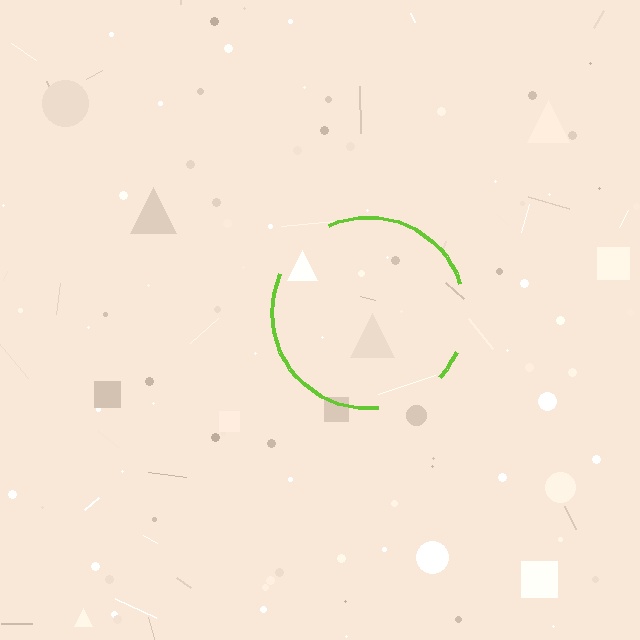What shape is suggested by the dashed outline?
The dashed outline suggests a circle.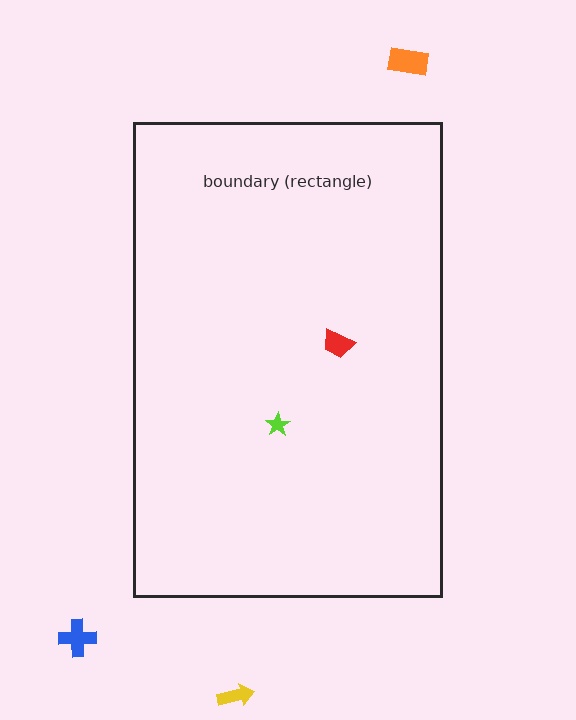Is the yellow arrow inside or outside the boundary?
Outside.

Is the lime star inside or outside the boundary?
Inside.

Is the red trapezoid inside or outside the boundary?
Inside.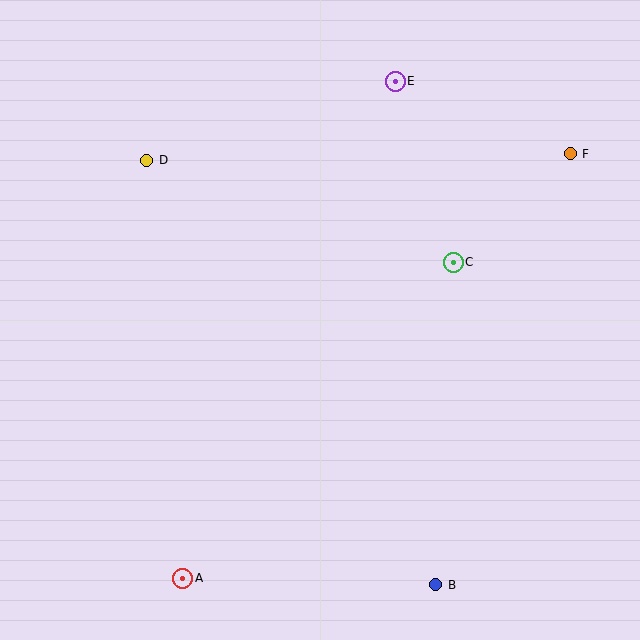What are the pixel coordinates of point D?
Point D is at (147, 160).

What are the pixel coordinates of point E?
Point E is at (395, 81).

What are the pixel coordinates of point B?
Point B is at (436, 585).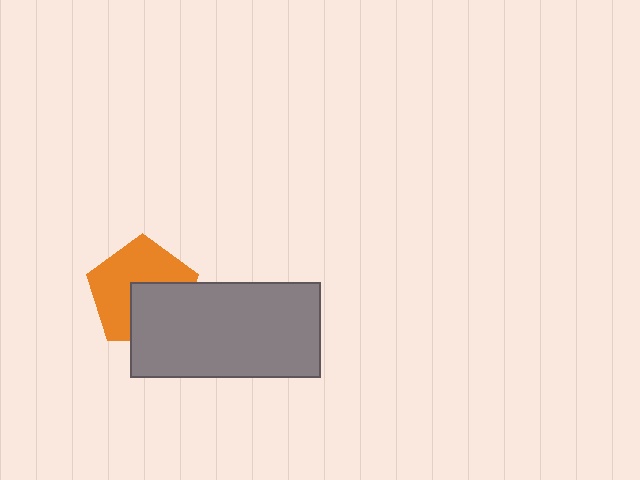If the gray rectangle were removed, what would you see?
You would see the complete orange pentagon.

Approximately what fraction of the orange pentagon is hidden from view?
Roughly 41% of the orange pentagon is hidden behind the gray rectangle.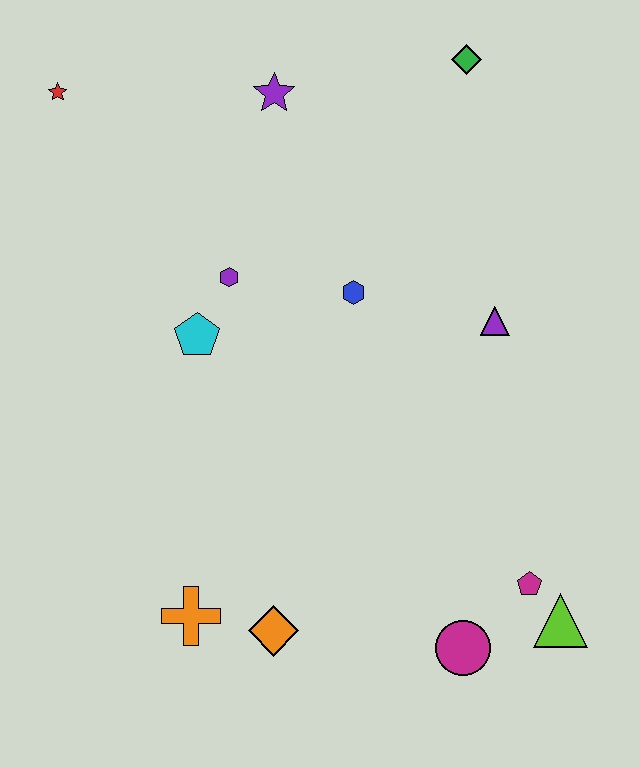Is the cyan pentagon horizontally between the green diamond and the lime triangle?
No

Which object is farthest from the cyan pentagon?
The lime triangle is farthest from the cyan pentagon.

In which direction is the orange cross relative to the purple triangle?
The orange cross is to the left of the purple triangle.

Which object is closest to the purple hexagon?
The cyan pentagon is closest to the purple hexagon.